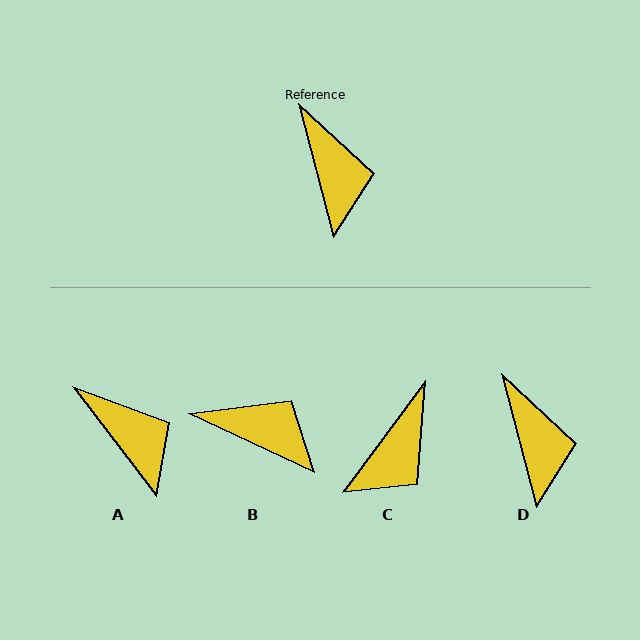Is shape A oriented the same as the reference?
No, it is off by about 23 degrees.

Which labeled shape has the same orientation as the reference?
D.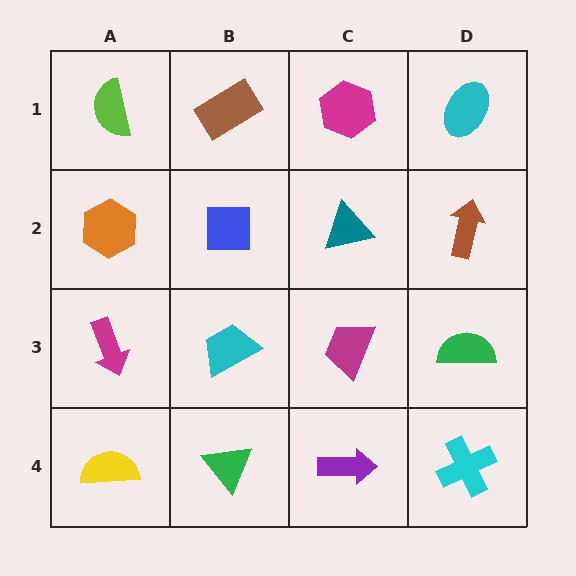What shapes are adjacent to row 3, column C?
A teal triangle (row 2, column C), a purple arrow (row 4, column C), a cyan trapezoid (row 3, column B), a green semicircle (row 3, column D).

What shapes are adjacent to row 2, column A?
A lime semicircle (row 1, column A), a magenta arrow (row 3, column A), a blue square (row 2, column B).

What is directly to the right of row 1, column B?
A magenta hexagon.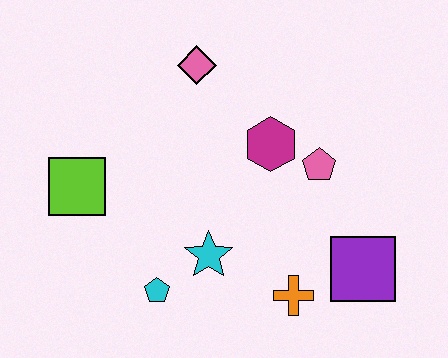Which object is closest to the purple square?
The orange cross is closest to the purple square.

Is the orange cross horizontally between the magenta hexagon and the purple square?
Yes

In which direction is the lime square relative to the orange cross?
The lime square is to the left of the orange cross.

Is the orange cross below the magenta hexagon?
Yes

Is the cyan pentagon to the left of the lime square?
No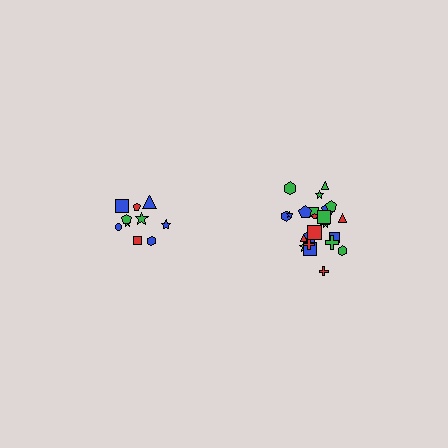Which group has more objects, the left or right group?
The right group.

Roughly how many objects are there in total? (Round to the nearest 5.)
Roughly 35 objects in total.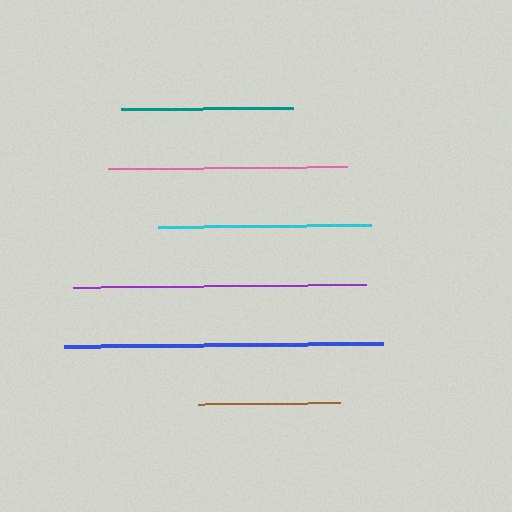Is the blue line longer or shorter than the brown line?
The blue line is longer than the brown line.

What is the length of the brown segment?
The brown segment is approximately 142 pixels long.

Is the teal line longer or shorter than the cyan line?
The cyan line is longer than the teal line.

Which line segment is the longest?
The blue line is the longest at approximately 319 pixels.